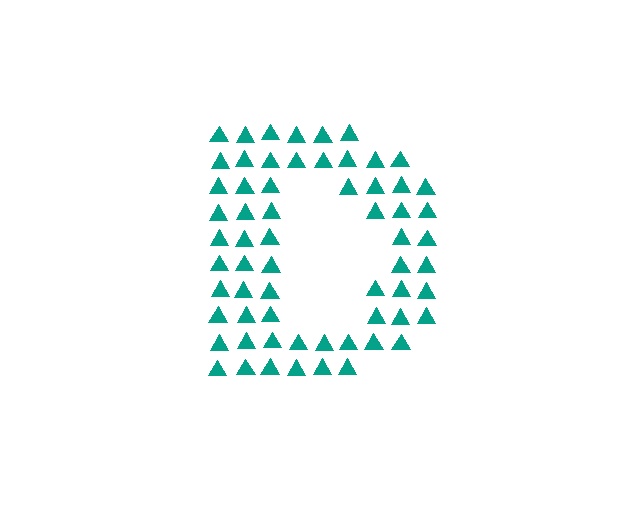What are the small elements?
The small elements are triangles.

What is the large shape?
The large shape is the letter D.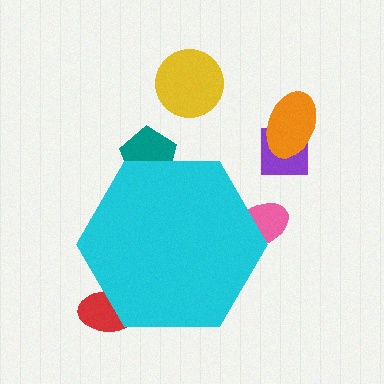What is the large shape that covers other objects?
A cyan hexagon.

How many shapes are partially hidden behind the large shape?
3 shapes are partially hidden.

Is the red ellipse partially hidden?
Yes, the red ellipse is partially hidden behind the cyan hexagon.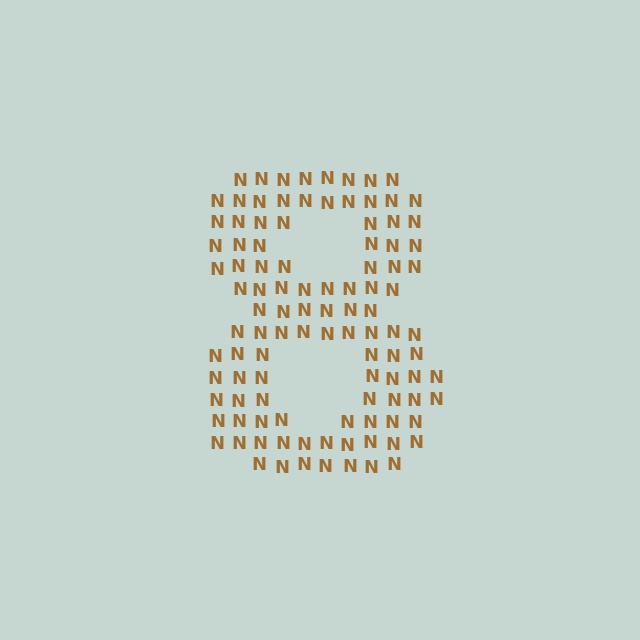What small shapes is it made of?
It is made of small letter N's.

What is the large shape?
The large shape is the digit 8.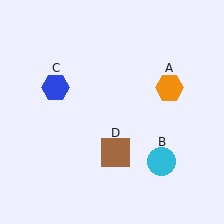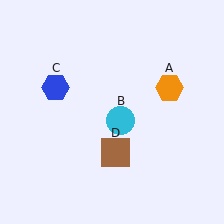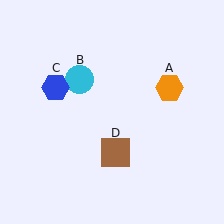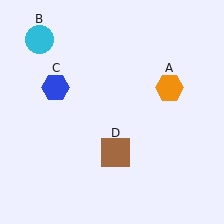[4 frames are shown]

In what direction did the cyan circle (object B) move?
The cyan circle (object B) moved up and to the left.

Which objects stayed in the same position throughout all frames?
Orange hexagon (object A) and blue hexagon (object C) and brown square (object D) remained stationary.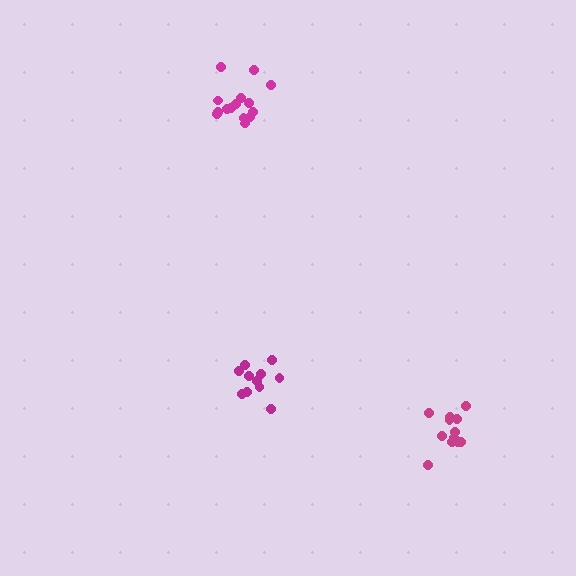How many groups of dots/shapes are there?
There are 3 groups.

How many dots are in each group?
Group 1: 12 dots, Group 2: 11 dots, Group 3: 15 dots (38 total).